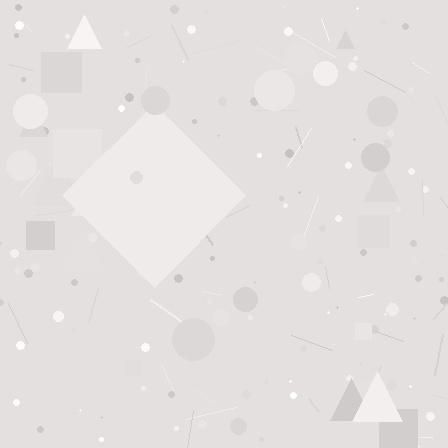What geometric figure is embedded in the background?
A diamond is embedded in the background.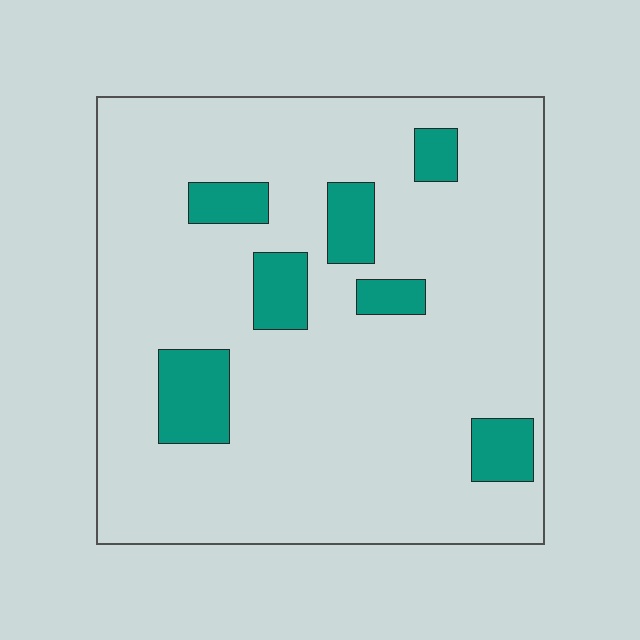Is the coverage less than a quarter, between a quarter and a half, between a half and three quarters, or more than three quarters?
Less than a quarter.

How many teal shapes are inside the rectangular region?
7.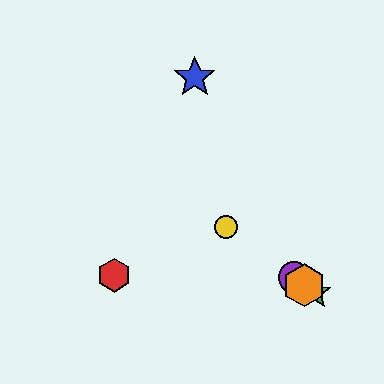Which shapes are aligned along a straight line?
The green star, the yellow circle, the purple circle, the orange hexagon are aligned along a straight line.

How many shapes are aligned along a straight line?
4 shapes (the green star, the yellow circle, the purple circle, the orange hexagon) are aligned along a straight line.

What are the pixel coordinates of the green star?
The green star is at (315, 293).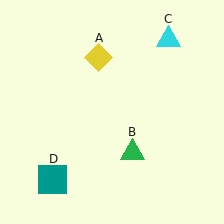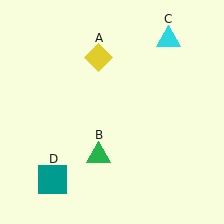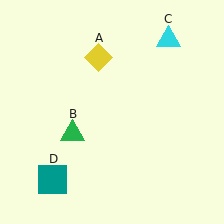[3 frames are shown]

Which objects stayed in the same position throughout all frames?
Yellow diamond (object A) and cyan triangle (object C) and teal square (object D) remained stationary.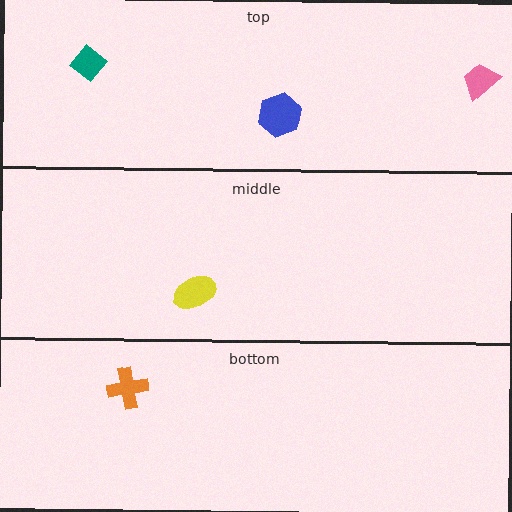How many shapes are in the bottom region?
1.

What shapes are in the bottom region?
The orange cross.